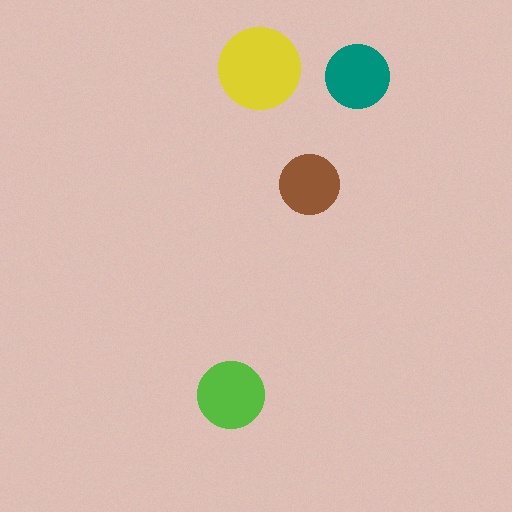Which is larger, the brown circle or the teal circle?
The teal one.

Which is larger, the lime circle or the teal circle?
The lime one.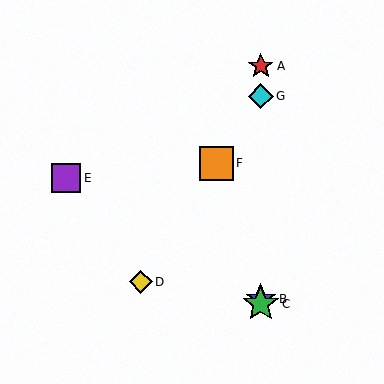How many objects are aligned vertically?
4 objects (A, B, C, G) are aligned vertically.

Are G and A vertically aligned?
Yes, both are at x≈261.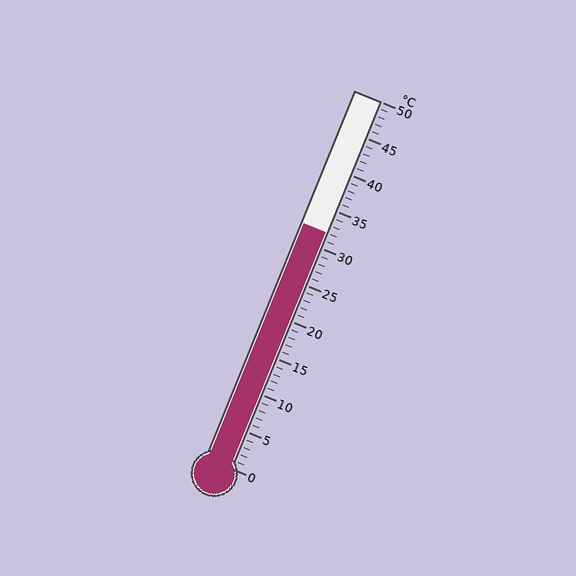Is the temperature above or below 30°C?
The temperature is above 30°C.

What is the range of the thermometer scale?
The thermometer scale ranges from 0°C to 50°C.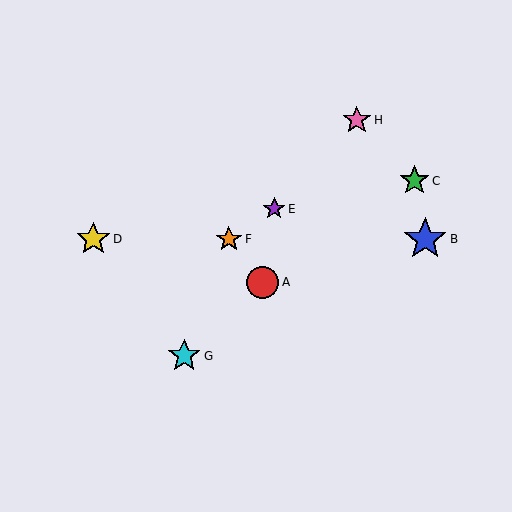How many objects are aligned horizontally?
3 objects (B, D, F) are aligned horizontally.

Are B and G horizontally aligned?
No, B is at y≈239 and G is at y≈356.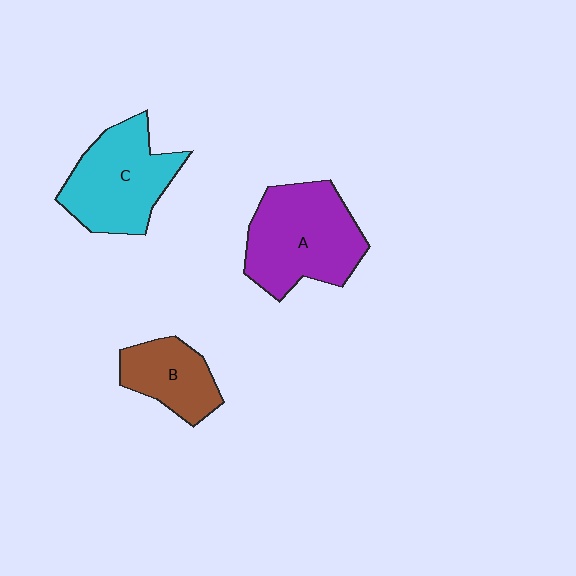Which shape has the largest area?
Shape A (purple).